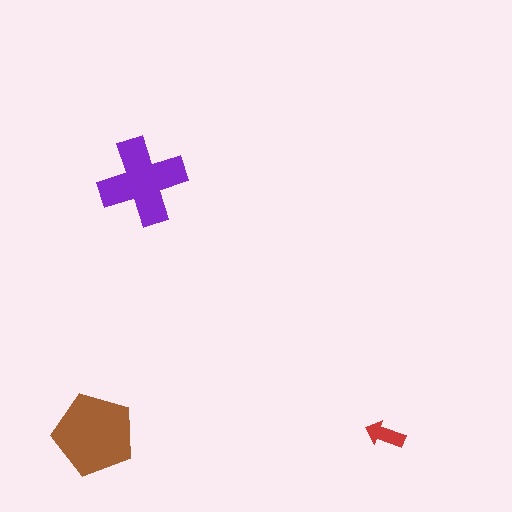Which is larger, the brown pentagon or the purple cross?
The brown pentagon.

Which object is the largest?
The brown pentagon.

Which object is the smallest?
The red arrow.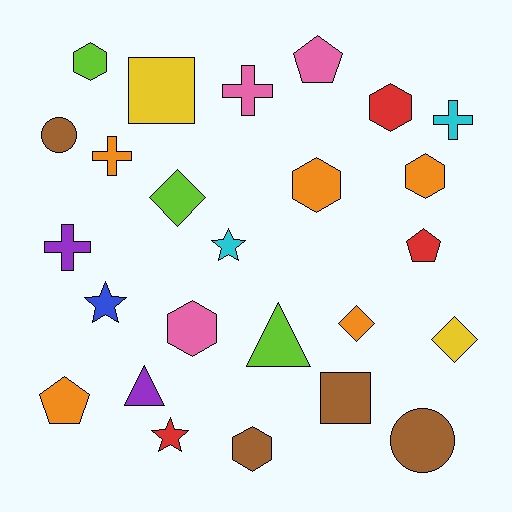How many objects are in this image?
There are 25 objects.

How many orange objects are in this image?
There are 5 orange objects.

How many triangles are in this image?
There are 2 triangles.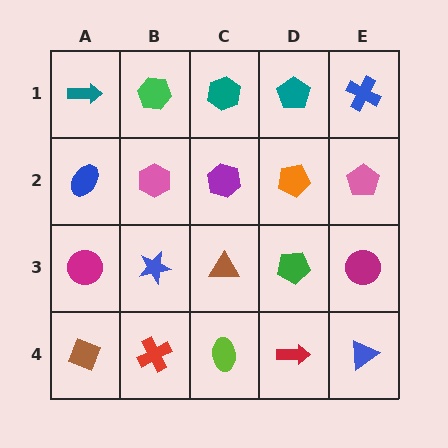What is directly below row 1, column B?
A pink hexagon.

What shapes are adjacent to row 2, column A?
A teal arrow (row 1, column A), a magenta circle (row 3, column A), a pink hexagon (row 2, column B).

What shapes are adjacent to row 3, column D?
An orange pentagon (row 2, column D), a red arrow (row 4, column D), a brown triangle (row 3, column C), a magenta circle (row 3, column E).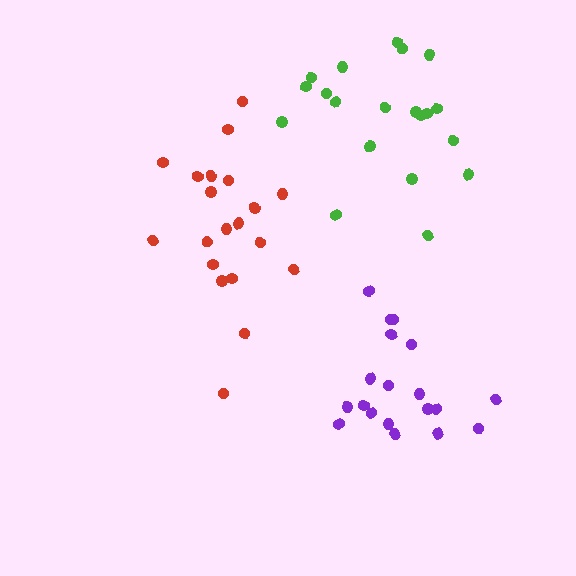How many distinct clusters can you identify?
There are 3 distinct clusters.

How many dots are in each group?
Group 1: 20 dots, Group 2: 19 dots, Group 3: 20 dots (59 total).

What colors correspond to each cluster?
The clusters are colored: red, purple, green.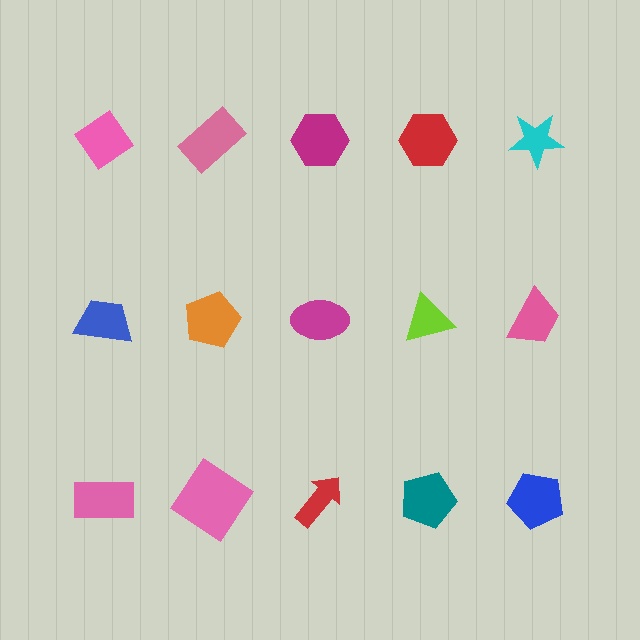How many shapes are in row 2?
5 shapes.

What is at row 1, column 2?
A pink rectangle.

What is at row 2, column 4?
A lime triangle.